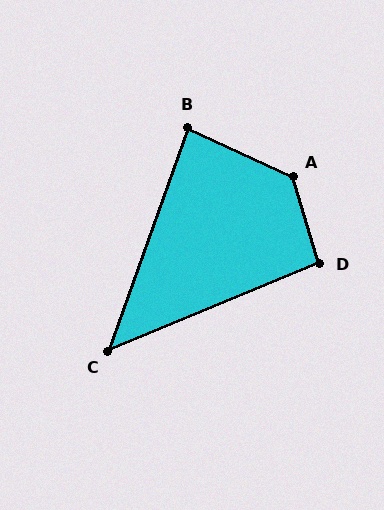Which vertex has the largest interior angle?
A, at approximately 132 degrees.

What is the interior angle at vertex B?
Approximately 84 degrees (acute).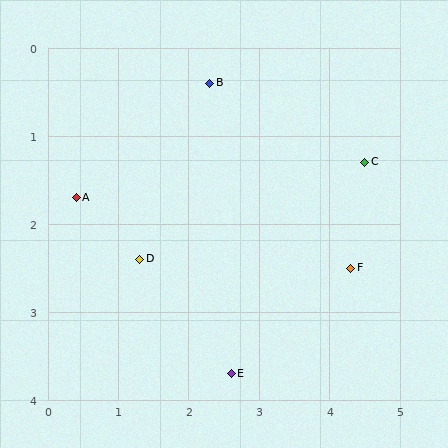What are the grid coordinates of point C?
Point C is at approximately (4.5, 1.3).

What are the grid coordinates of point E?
Point E is at approximately (2.6, 3.7).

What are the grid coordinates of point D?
Point D is at approximately (1.3, 2.4).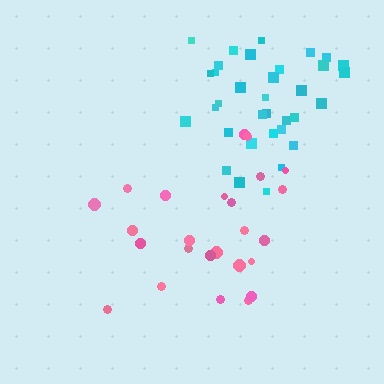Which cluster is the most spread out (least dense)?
Pink.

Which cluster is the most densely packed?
Cyan.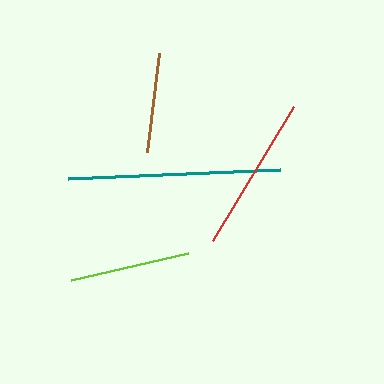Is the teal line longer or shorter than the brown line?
The teal line is longer than the brown line.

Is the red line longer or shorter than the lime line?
The red line is longer than the lime line.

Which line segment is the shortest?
The brown line is the shortest at approximately 99 pixels.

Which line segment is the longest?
The teal line is the longest at approximately 213 pixels.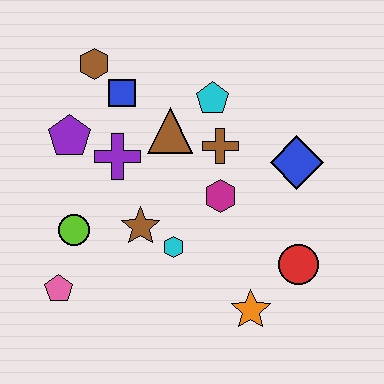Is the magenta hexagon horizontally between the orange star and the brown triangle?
Yes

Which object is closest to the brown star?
The cyan hexagon is closest to the brown star.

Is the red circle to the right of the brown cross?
Yes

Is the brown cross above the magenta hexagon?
Yes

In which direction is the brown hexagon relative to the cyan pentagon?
The brown hexagon is to the left of the cyan pentagon.